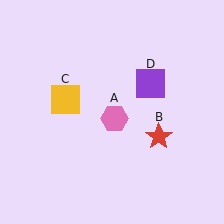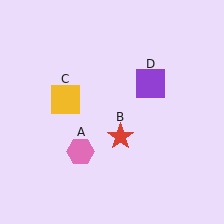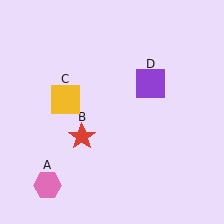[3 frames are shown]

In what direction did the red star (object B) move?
The red star (object B) moved left.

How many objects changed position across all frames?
2 objects changed position: pink hexagon (object A), red star (object B).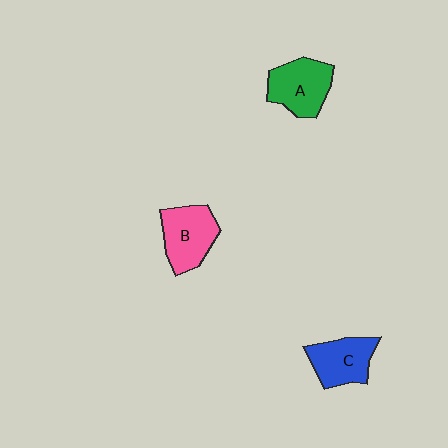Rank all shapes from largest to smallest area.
From largest to smallest: B (pink), A (green), C (blue).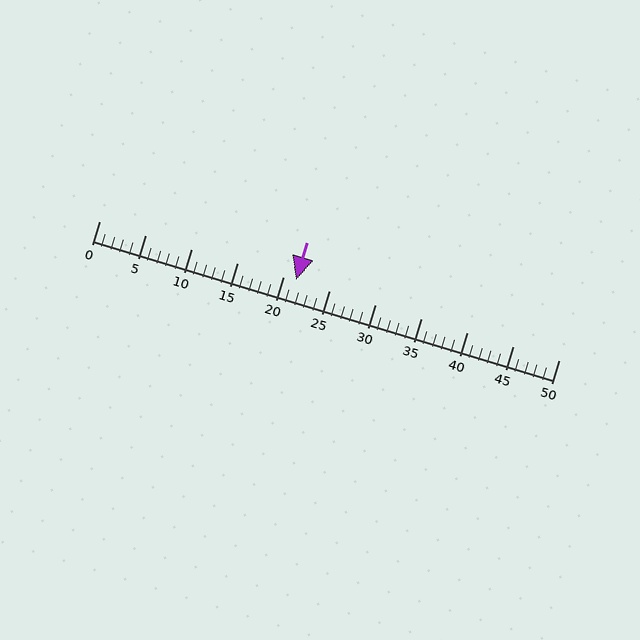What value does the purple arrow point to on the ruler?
The purple arrow points to approximately 21.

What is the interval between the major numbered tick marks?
The major tick marks are spaced 5 units apart.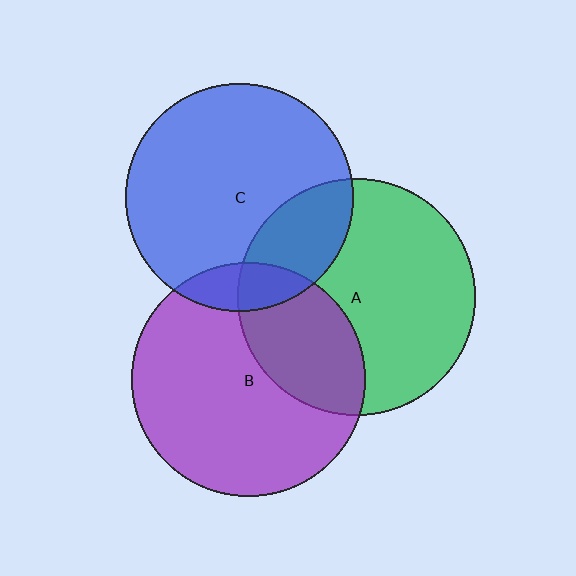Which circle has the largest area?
Circle A (green).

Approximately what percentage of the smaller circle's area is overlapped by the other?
Approximately 10%.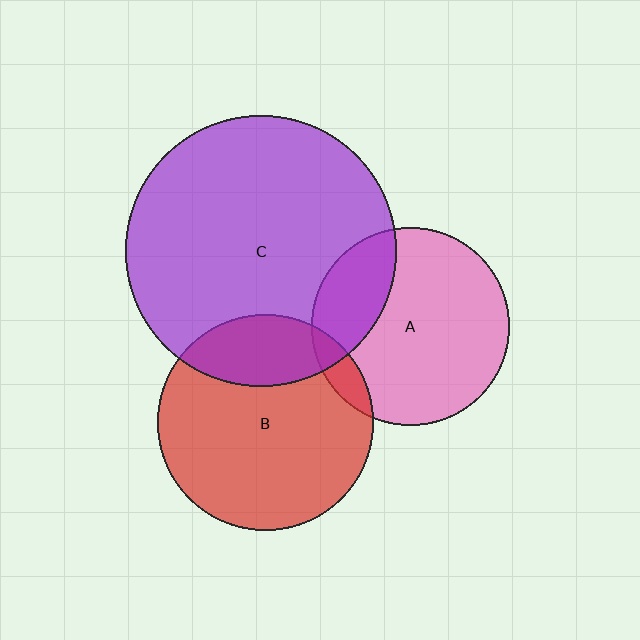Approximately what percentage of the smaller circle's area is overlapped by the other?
Approximately 10%.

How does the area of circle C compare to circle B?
Approximately 1.6 times.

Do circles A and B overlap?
Yes.